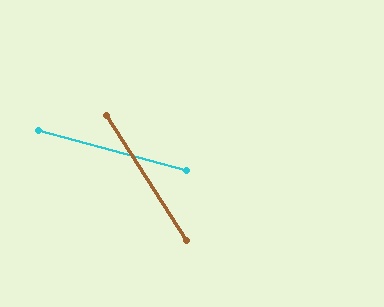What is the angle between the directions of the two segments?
Approximately 42 degrees.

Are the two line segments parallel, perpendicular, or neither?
Neither parallel nor perpendicular — they differ by about 42°.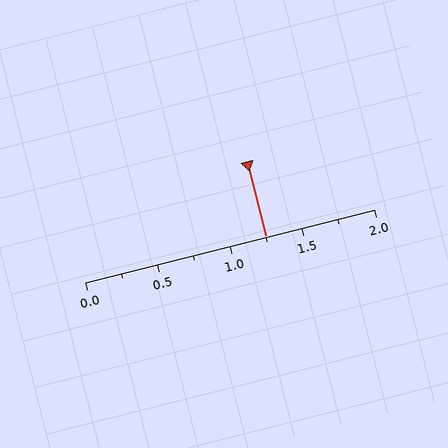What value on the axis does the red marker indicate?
The marker indicates approximately 1.25.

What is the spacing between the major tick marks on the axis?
The major ticks are spaced 0.5 apart.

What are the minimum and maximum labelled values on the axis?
The axis runs from 0.0 to 2.0.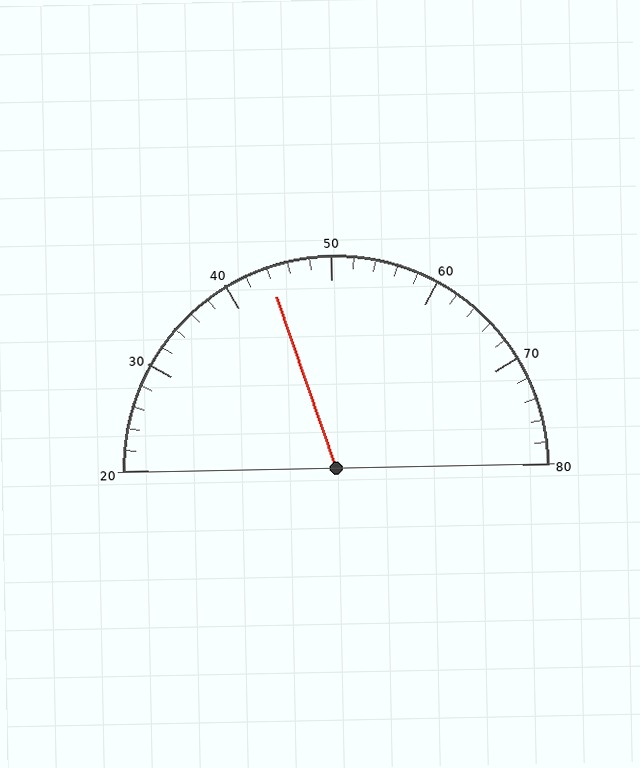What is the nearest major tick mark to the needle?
The nearest major tick mark is 40.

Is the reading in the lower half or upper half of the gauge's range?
The reading is in the lower half of the range (20 to 80).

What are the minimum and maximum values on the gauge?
The gauge ranges from 20 to 80.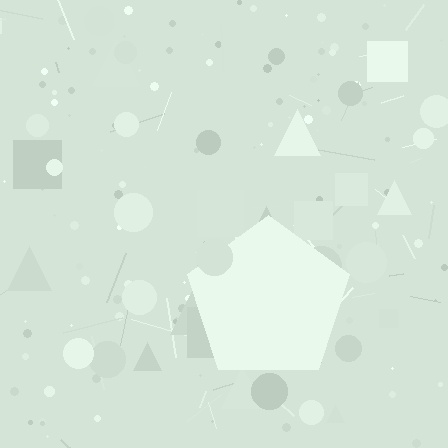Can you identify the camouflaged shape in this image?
The camouflaged shape is a pentagon.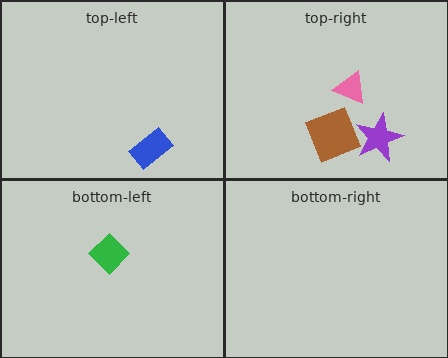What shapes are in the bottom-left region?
The green diamond.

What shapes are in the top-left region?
The blue rectangle.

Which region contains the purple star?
The top-right region.